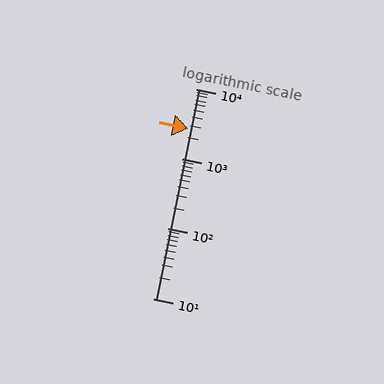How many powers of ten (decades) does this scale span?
The scale spans 3 decades, from 10 to 10000.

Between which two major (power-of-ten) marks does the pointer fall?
The pointer is between 1000 and 10000.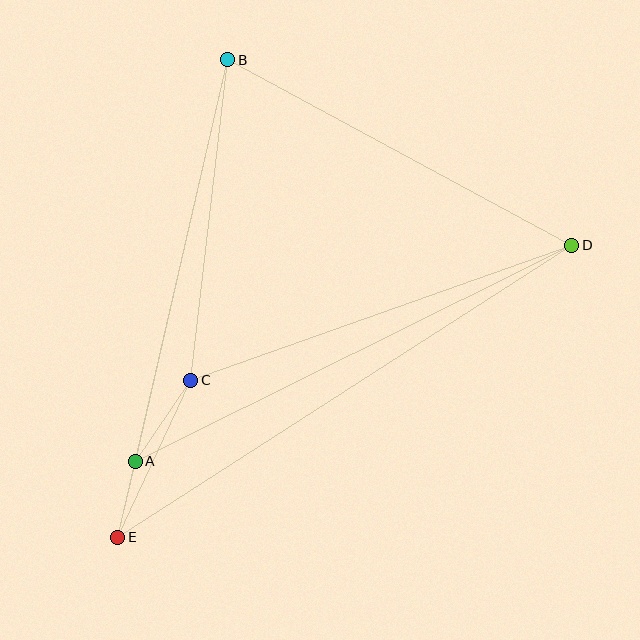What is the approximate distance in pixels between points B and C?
The distance between B and C is approximately 322 pixels.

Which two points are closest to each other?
Points A and E are closest to each other.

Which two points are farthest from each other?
Points D and E are farthest from each other.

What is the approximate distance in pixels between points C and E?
The distance between C and E is approximately 173 pixels.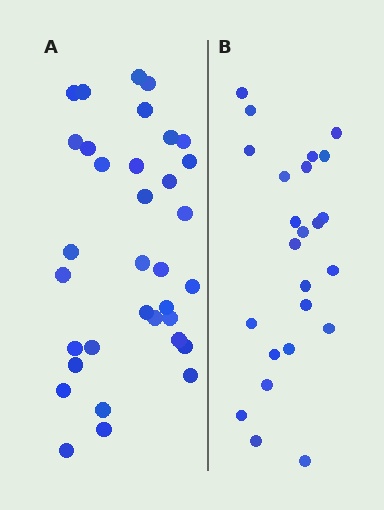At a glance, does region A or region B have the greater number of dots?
Region A (the left region) has more dots.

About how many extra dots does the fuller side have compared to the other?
Region A has roughly 10 or so more dots than region B.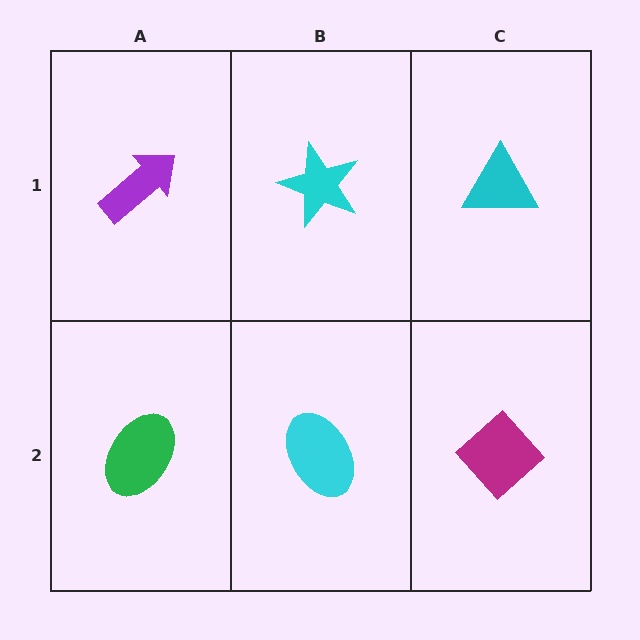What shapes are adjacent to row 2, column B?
A cyan star (row 1, column B), a green ellipse (row 2, column A), a magenta diamond (row 2, column C).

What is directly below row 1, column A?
A green ellipse.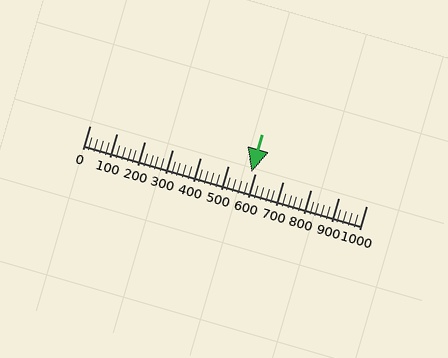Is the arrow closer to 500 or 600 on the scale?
The arrow is closer to 600.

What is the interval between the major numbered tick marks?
The major tick marks are spaced 100 units apart.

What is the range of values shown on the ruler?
The ruler shows values from 0 to 1000.